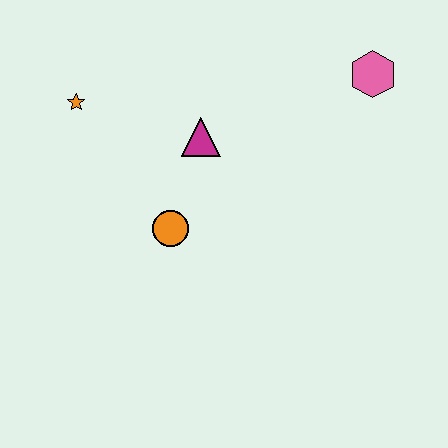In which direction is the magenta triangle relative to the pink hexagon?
The magenta triangle is to the left of the pink hexagon.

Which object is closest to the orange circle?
The magenta triangle is closest to the orange circle.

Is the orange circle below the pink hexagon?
Yes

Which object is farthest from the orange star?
The pink hexagon is farthest from the orange star.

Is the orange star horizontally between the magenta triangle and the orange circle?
No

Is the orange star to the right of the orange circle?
No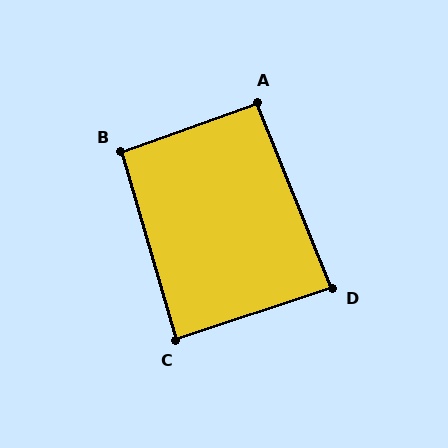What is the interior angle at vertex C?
Approximately 88 degrees (approximately right).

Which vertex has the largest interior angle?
B, at approximately 94 degrees.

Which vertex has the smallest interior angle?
D, at approximately 86 degrees.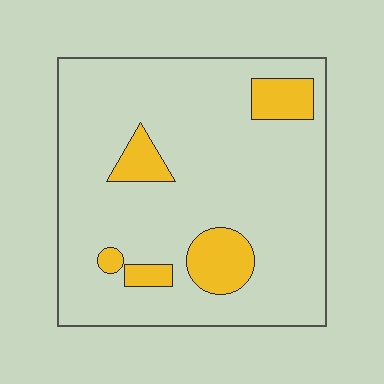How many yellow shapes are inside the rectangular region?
5.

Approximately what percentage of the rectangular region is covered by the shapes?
Approximately 15%.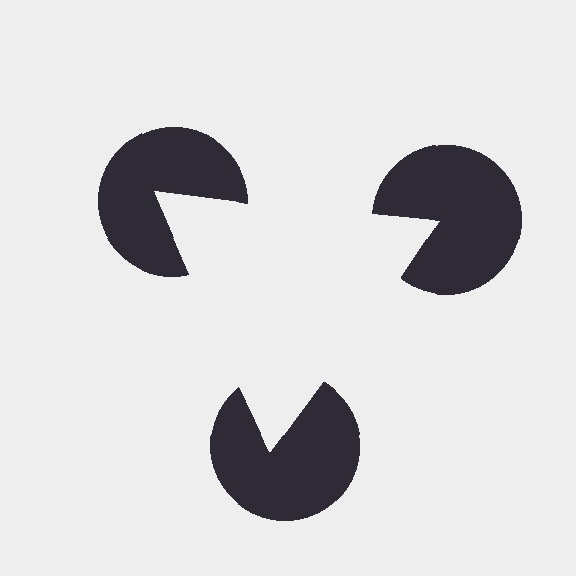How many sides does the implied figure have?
3 sides.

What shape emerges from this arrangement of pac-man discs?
An illusory triangle — its edges are inferred from the aligned wedge cuts in the pac-man discs, not physically drawn.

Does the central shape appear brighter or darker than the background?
It typically appears slightly brighter than the background, even though no actual brightness change is drawn.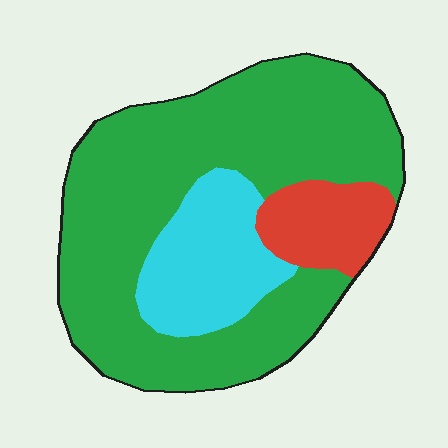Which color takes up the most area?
Green, at roughly 70%.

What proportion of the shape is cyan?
Cyan covers 19% of the shape.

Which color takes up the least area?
Red, at roughly 10%.